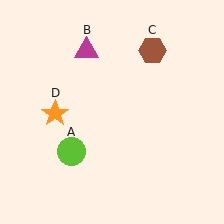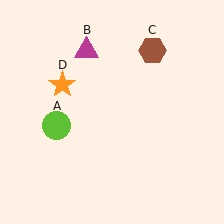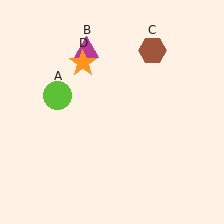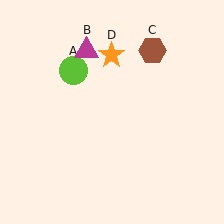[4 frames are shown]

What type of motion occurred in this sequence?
The lime circle (object A), orange star (object D) rotated clockwise around the center of the scene.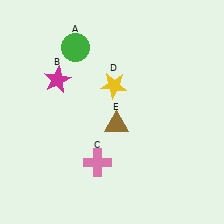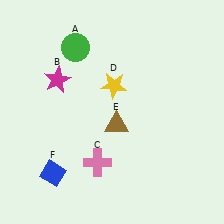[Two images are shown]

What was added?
A blue diamond (F) was added in Image 2.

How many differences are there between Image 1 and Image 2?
There is 1 difference between the two images.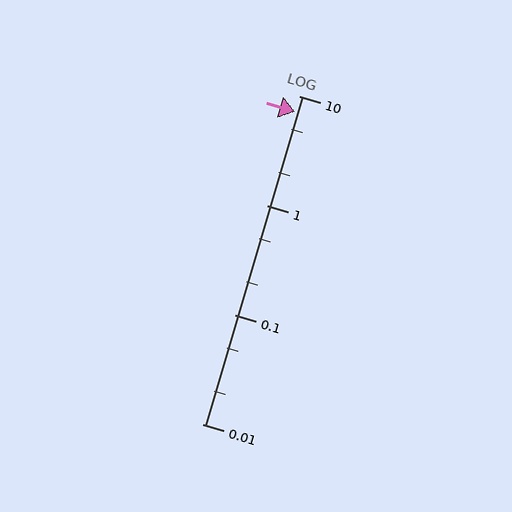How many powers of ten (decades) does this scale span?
The scale spans 3 decades, from 0.01 to 10.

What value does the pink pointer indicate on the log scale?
The pointer indicates approximately 7.2.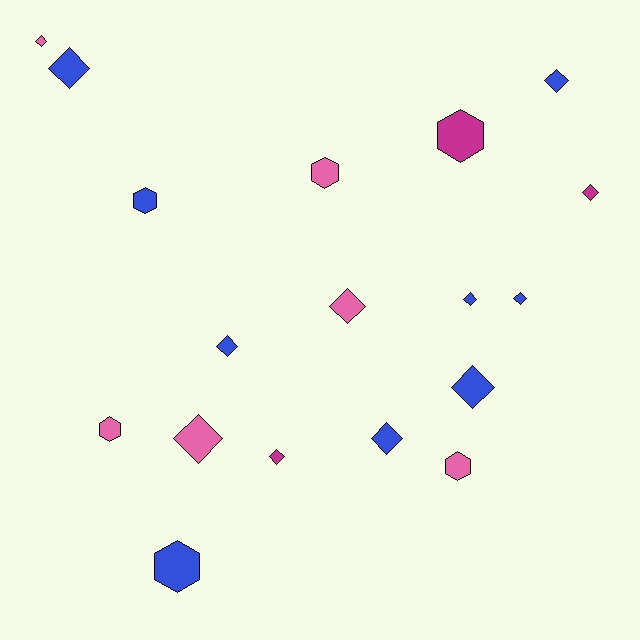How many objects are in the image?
There are 18 objects.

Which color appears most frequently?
Blue, with 9 objects.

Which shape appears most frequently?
Diamond, with 12 objects.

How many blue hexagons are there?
There are 2 blue hexagons.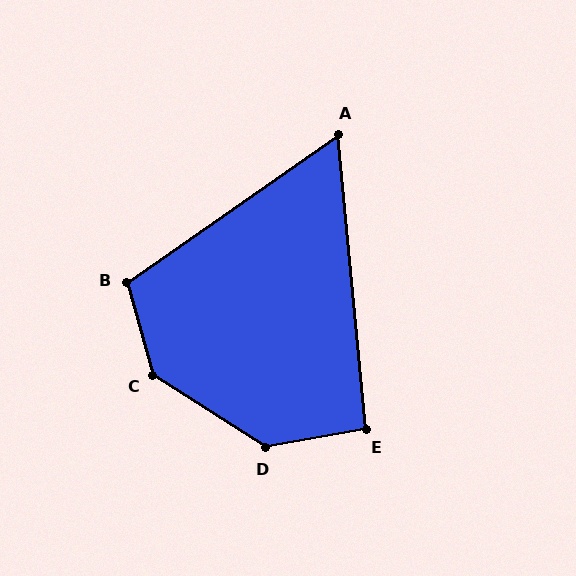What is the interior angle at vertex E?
Approximately 95 degrees (obtuse).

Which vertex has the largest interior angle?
C, at approximately 138 degrees.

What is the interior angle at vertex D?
Approximately 137 degrees (obtuse).